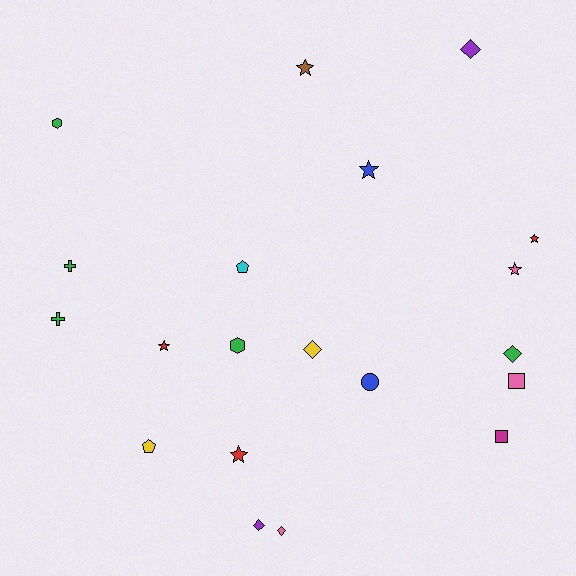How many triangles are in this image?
There are no triangles.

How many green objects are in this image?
There are 5 green objects.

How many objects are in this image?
There are 20 objects.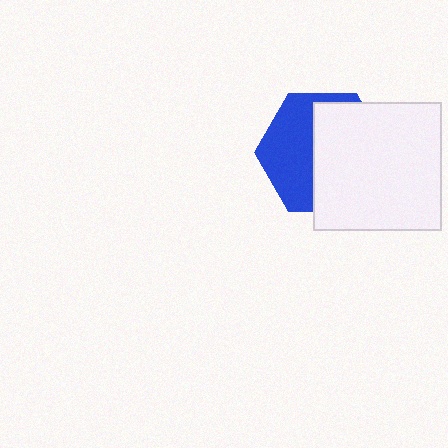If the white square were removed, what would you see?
You would see the complete blue hexagon.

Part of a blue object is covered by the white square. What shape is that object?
It is a hexagon.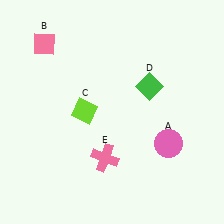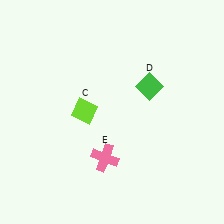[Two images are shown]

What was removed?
The pink diamond (B), the pink circle (A) were removed in Image 2.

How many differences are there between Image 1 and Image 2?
There are 2 differences between the two images.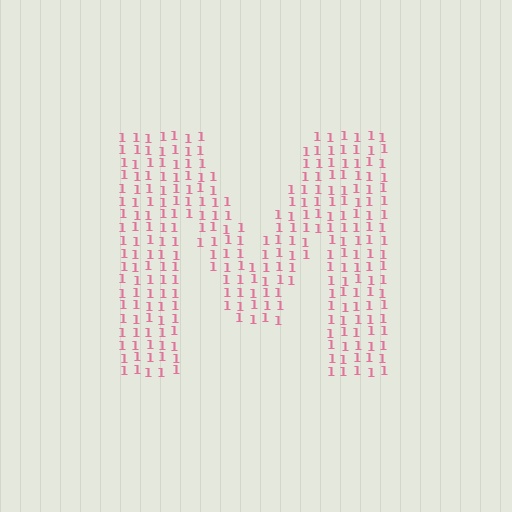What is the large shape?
The large shape is the letter M.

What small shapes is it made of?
It is made of small digit 1's.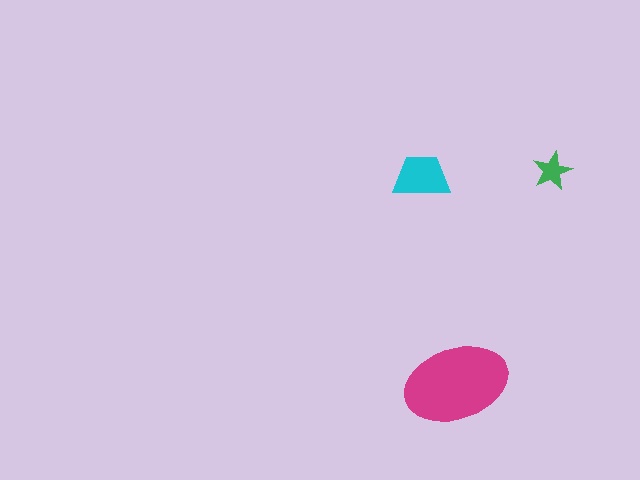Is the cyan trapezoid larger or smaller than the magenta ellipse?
Smaller.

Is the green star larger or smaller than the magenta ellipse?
Smaller.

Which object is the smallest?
The green star.